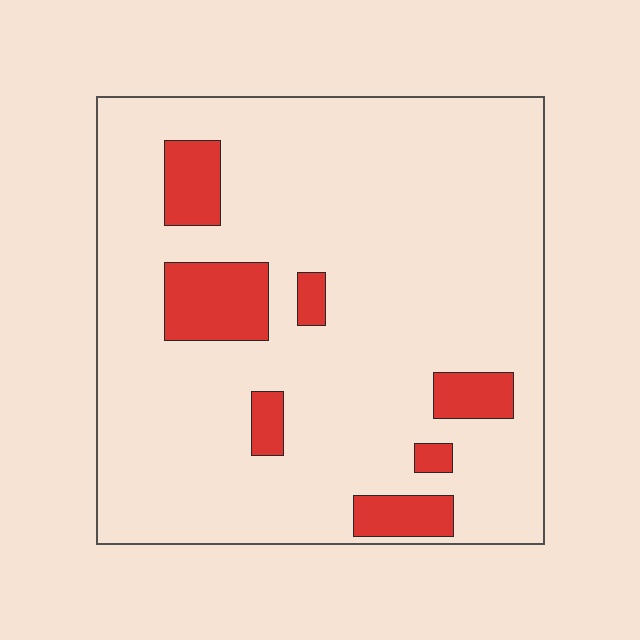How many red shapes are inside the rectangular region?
7.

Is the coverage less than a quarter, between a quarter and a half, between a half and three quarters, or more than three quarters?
Less than a quarter.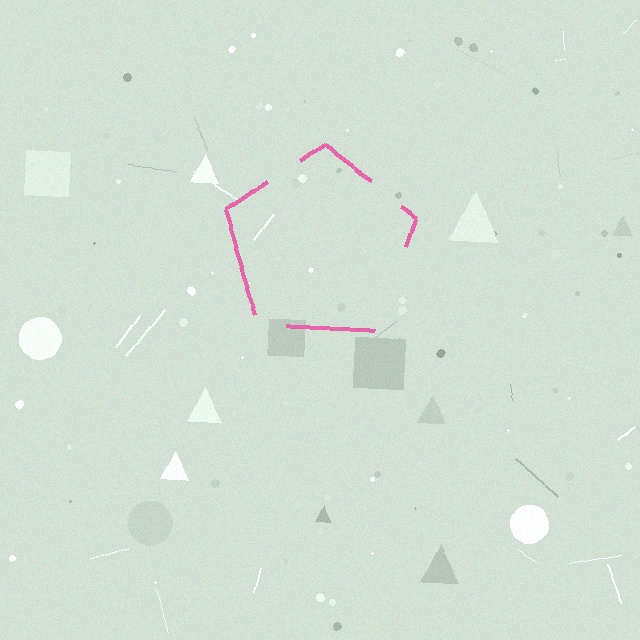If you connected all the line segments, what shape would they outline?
They would outline a pentagon.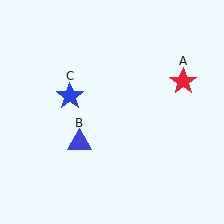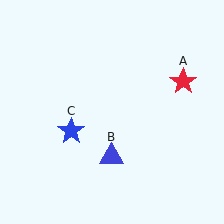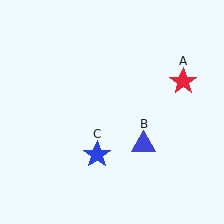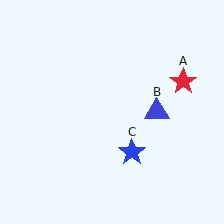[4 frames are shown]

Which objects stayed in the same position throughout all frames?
Red star (object A) remained stationary.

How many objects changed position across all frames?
2 objects changed position: blue triangle (object B), blue star (object C).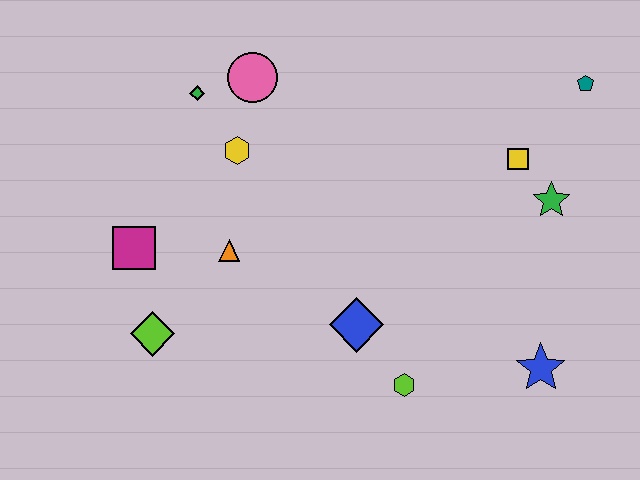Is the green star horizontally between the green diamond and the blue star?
No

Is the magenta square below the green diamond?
Yes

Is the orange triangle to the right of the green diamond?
Yes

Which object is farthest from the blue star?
The green diamond is farthest from the blue star.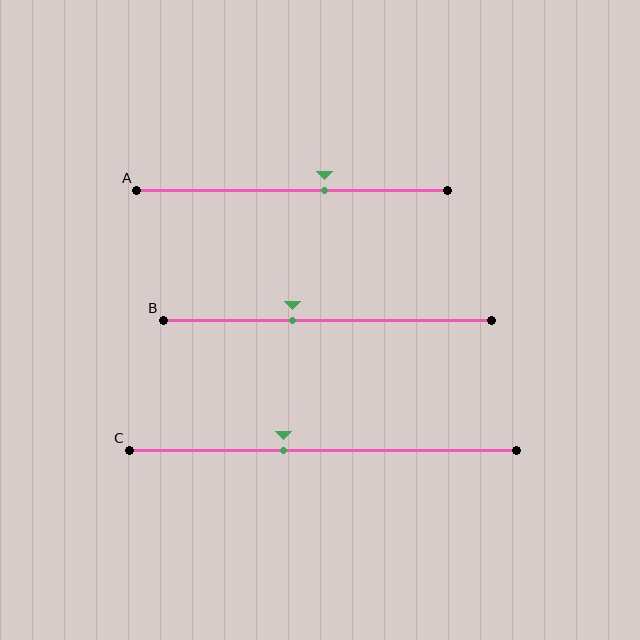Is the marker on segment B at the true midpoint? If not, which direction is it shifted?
No, the marker on segment B is shifted to the left by about 11% of the segment length.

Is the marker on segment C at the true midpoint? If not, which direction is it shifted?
No, the marker on segment C is shifted to the left by about 10% of the segment length.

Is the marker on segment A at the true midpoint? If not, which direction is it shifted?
No, the marker on segment A is shifted to the right by about 10% of the segment length.